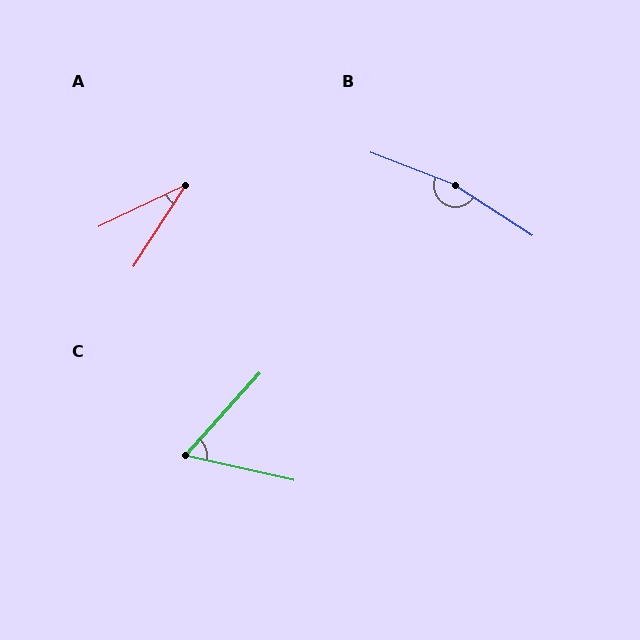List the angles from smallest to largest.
A (32°), C (61°), B (169°).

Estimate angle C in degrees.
Approximately 61 degrees.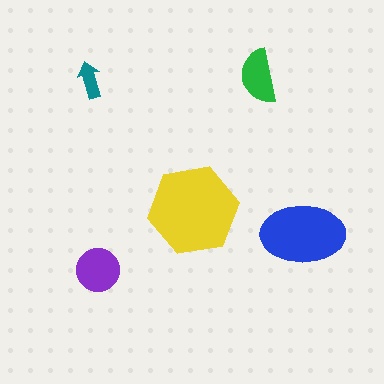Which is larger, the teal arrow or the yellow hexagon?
The yellow hexagon.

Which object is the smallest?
The teal arrow.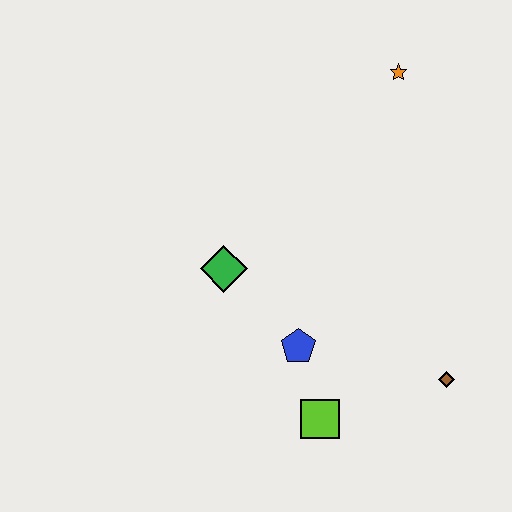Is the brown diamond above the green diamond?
No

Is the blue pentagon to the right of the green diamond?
Yes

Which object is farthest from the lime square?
The orange star is farthest from the lime square.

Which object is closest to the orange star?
The green diamond is closest to the orange star.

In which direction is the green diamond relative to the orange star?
The green diamond is below the orange star.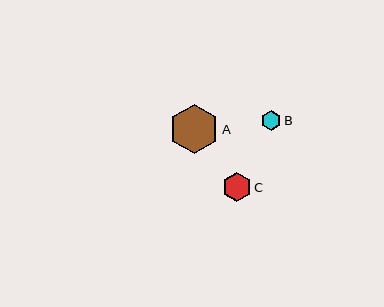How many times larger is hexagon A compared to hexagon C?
Hexagon A is approximately 1.7 times the size of hexagon C.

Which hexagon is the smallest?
Hexagon B is the smallest with a size of approximately 19 pixels.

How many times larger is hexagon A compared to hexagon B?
Hexagon A is approximately 2.6 times the size of hexagon B.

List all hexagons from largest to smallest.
From largest to smallest: A, C, B.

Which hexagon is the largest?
Hexagon A is the largest with a size of approximately 50 pixels.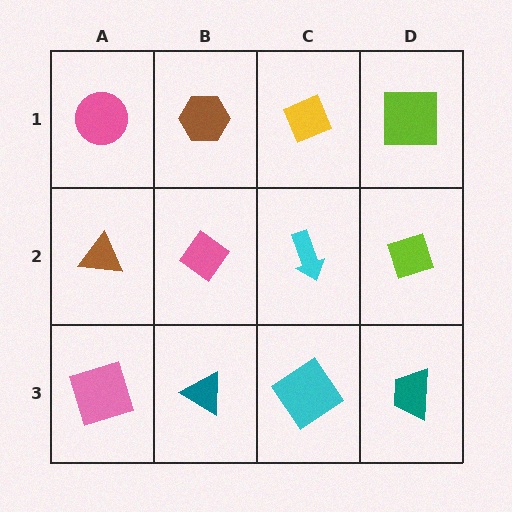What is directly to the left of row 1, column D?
A yellow diamond.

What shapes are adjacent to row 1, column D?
A lime diamond (row 2, column D), a yellow diamond (row 1, column C).